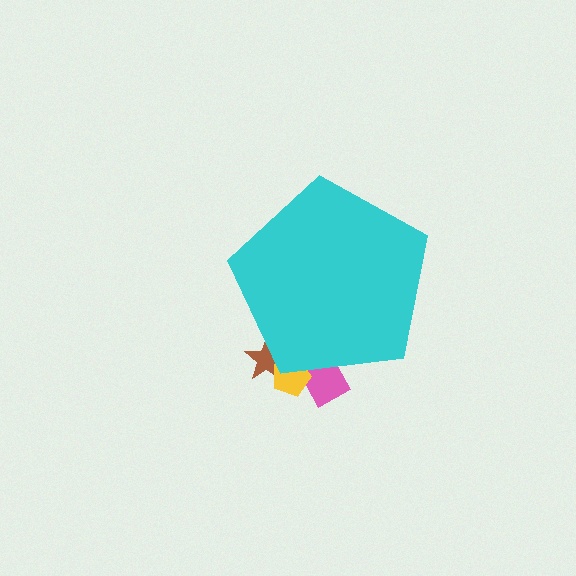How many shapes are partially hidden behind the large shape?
3 shapes are partially hidden.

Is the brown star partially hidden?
Yes, the brown star is partially hidden behind the cyan pentagon.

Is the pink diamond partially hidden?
Yes, the pink diamond is partially hidden behind the cyan pentagon.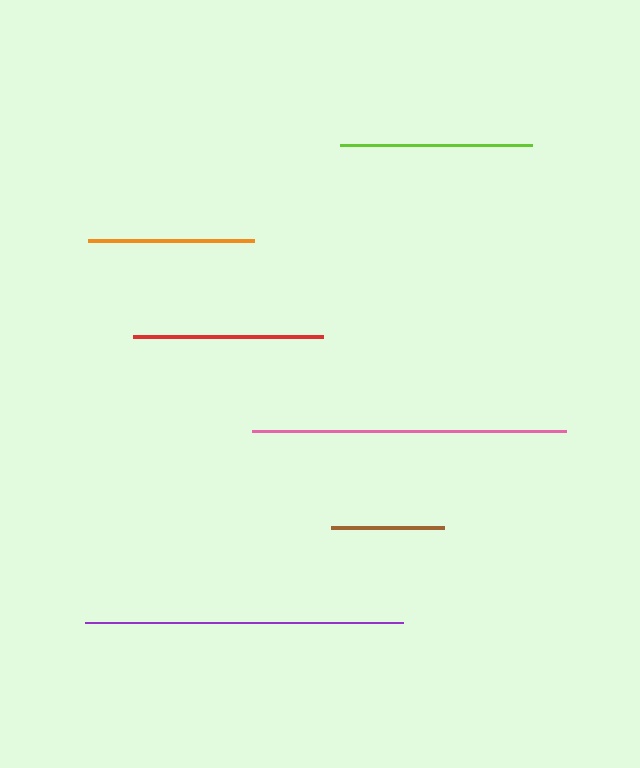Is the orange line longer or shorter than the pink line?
The pink line is longer than the orange line.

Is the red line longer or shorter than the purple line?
The purple line is longer than the red line.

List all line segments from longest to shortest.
From longest to shortest: purple, pink, lime, red, orange, brown.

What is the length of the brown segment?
The brown segment is approximately 113 pixels long.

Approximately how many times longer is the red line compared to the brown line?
The red line is approximately 1.7 times the length of the brown line.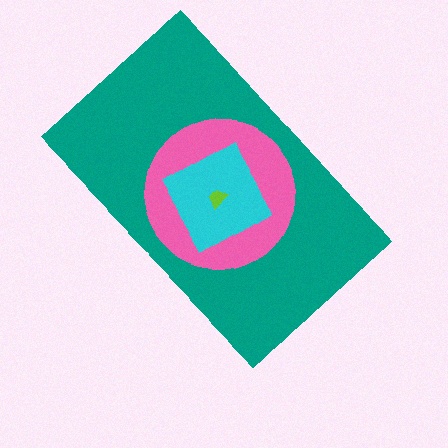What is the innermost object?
The lime trapezoid.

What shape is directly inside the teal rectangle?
The pink circle.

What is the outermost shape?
The teal rectangle.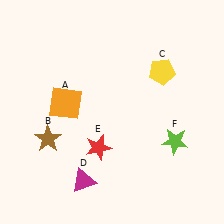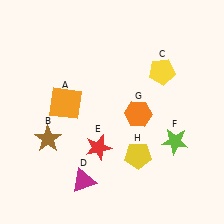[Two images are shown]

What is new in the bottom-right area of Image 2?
An orange hexagon (G) was added in the bottom-right area of Image 2.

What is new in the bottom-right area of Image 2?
A yellow pentagon (H) was added in the bottom-right area of Image 2.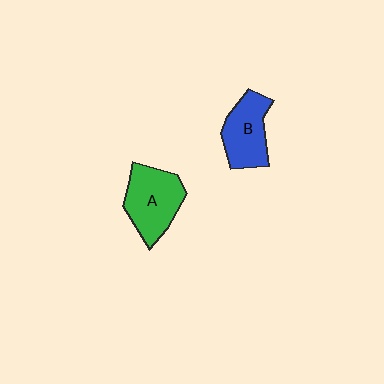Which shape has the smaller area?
Shape B (blue).